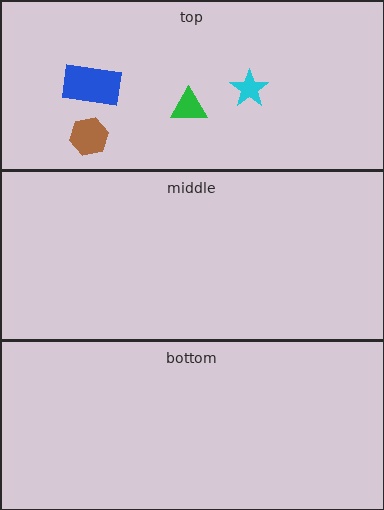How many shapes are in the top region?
4.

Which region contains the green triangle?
The top region.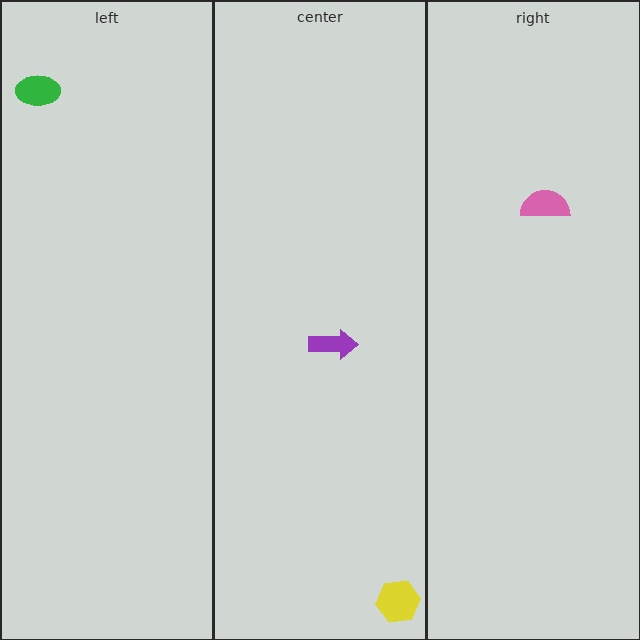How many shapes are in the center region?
2.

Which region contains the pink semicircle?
The right region.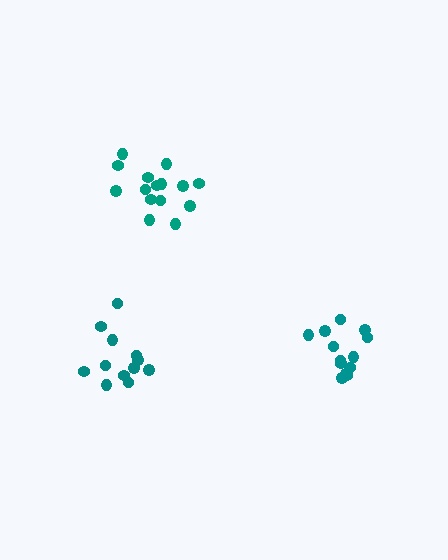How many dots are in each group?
Group 1: 13 dots, Group 2: 15 dots, Group 3: 12 dots (40 total).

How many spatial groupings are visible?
There are 3 spatial groupings.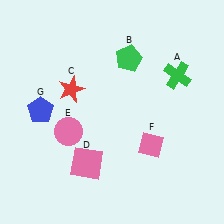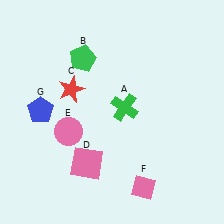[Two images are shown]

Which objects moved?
The objects that moved are: the green cross (A), the green pentagon (B), the pink diamond (F).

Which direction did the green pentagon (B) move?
The green pentagon (B) moved left.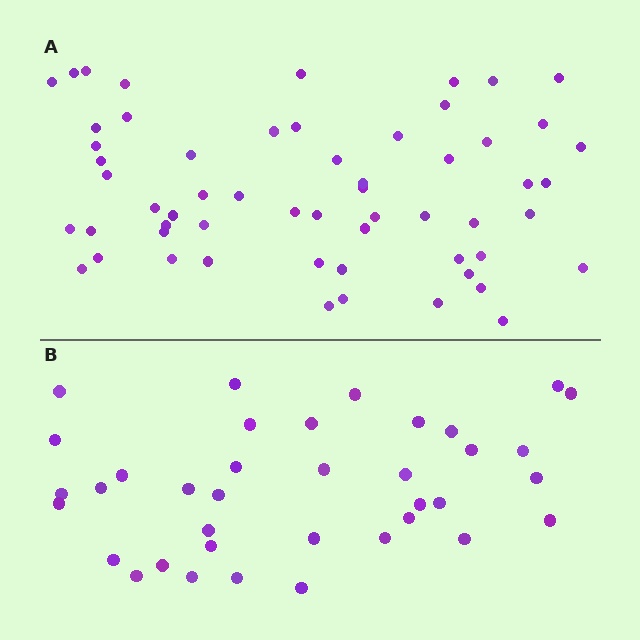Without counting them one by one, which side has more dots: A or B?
Region A (the top region) has more dots.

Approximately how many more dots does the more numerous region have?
Region A has approximately 20 more dots than region B.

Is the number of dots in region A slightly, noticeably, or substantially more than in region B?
Region A has substantially more. The ratio is roughly 1.6 to 1.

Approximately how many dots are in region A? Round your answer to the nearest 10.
About 60 dots. (The exact count is 58, which rounds to 60.)